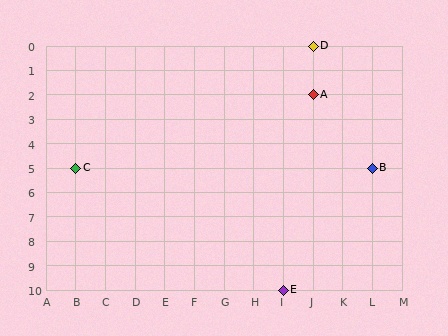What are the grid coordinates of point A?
Point A is at grid coordinates (J, 2).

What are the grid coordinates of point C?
Point C is at grid coordinates (B, 5).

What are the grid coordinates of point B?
Point B is at grid coordinates (L, 5).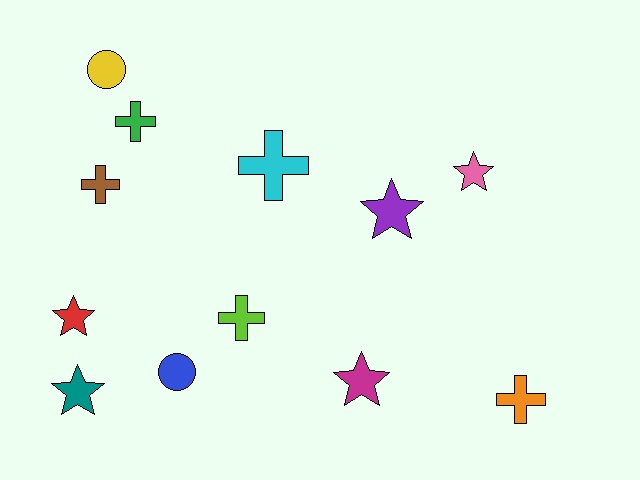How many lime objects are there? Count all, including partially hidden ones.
There is 1 lime object.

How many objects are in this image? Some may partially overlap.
There are 12 objects.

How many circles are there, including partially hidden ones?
There are 2 circles.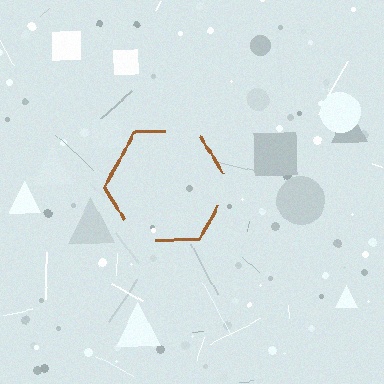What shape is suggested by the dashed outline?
The dashed outline suggests a hexagon.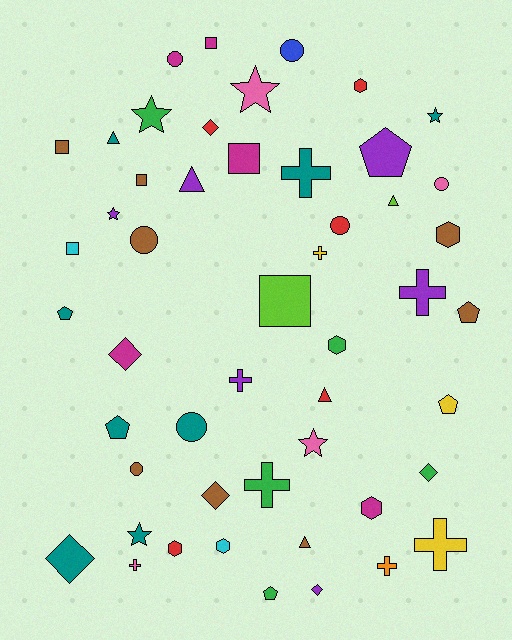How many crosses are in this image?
There are 8 crosses.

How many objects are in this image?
There are 50 objects.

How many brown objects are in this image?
There are 8 brown objects.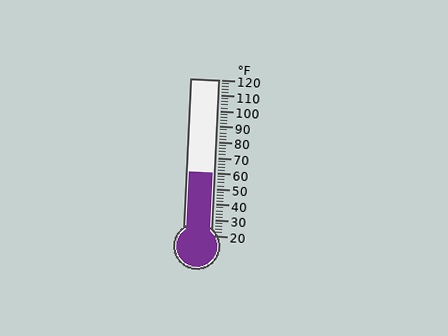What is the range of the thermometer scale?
The thermometer scale ranges from 20°F to 120°F.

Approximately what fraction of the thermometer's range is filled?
The thermometer is filled to approximately 40% of its range.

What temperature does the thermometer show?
The thermometer shows approximately 60°F.